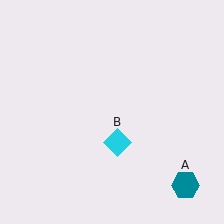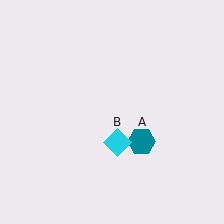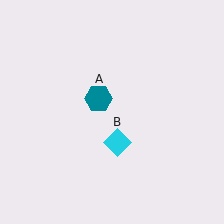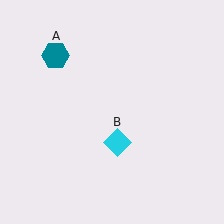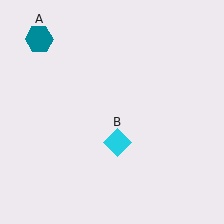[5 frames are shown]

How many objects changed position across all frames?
1 object changed position: teal hexagon (object A).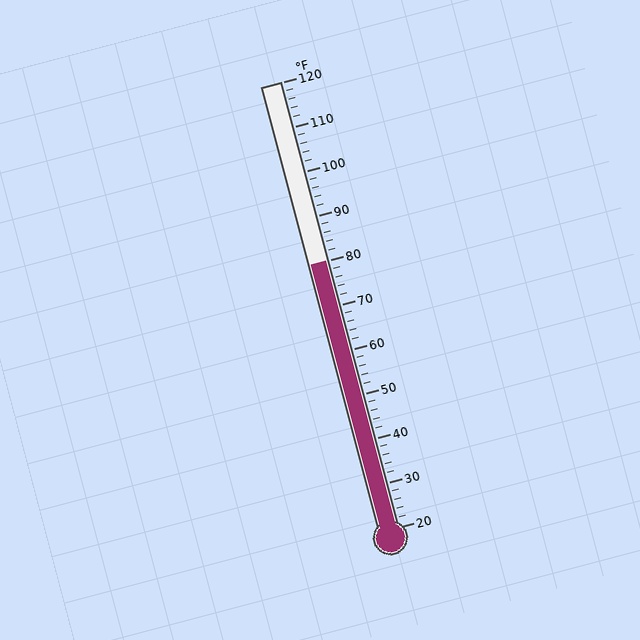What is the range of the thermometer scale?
The thermometer scale ranges from 20°F to 120°F.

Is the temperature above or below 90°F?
The temperature is below 90°F.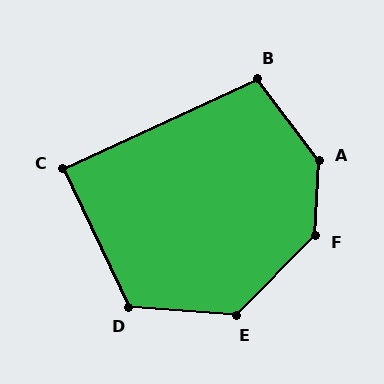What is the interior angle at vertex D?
Approximately 120 degrees (obtuse).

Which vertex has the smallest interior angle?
C, at approximately 89 degrees.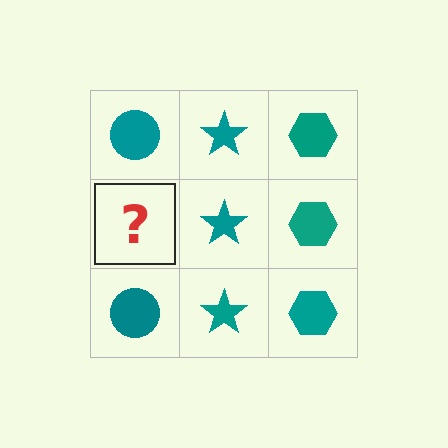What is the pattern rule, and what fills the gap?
The rule is that each column has a consistent shape. The gap should be filled with a teal circle.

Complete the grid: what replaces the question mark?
The question mark should be replaced with a teal circle.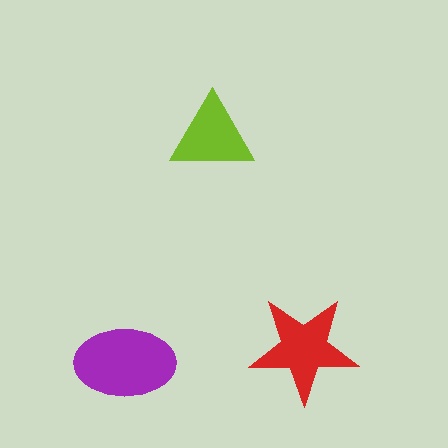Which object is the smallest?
The lime triangle.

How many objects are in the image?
There are 3 objects in the image.